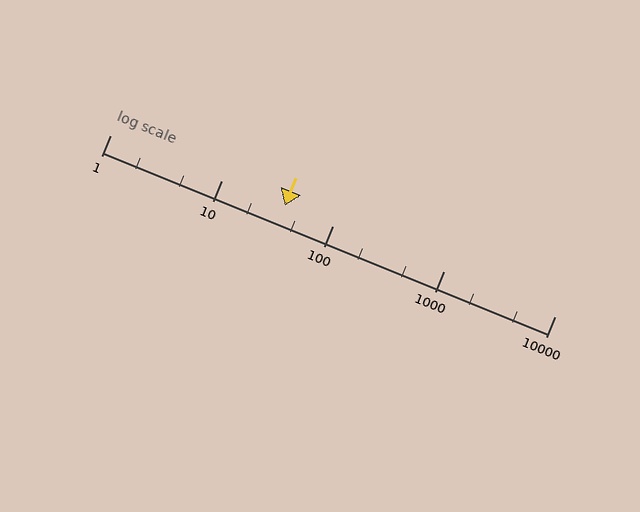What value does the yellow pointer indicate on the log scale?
The pointer indicates approximately 37.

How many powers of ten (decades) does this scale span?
The scale spans 4 decades, from 1 to 10000.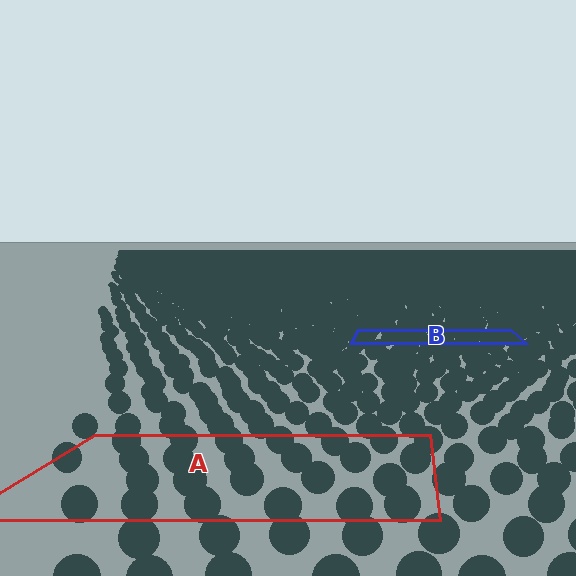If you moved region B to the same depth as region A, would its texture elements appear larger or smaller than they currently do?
They would appear larger. At a closer depth, the same texture elements are projected at a bigger on-screen size.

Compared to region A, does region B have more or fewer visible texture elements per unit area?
Region B has more texture elements per unit area — they are packed more densely because it is farther away.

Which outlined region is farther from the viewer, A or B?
Region B is farther from the viewer — the texture elements inside it appear smaller and more densely packed.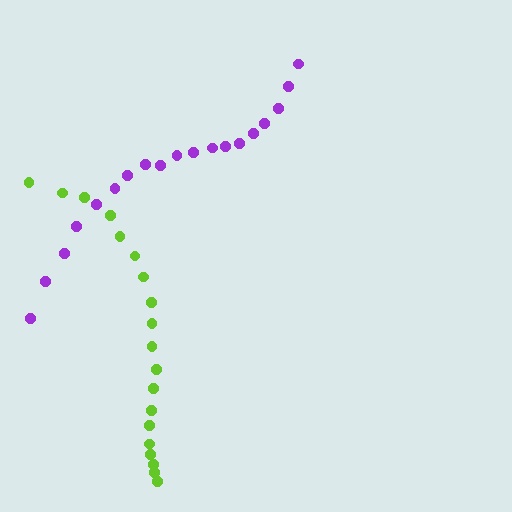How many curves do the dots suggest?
There are 2 distinct paths.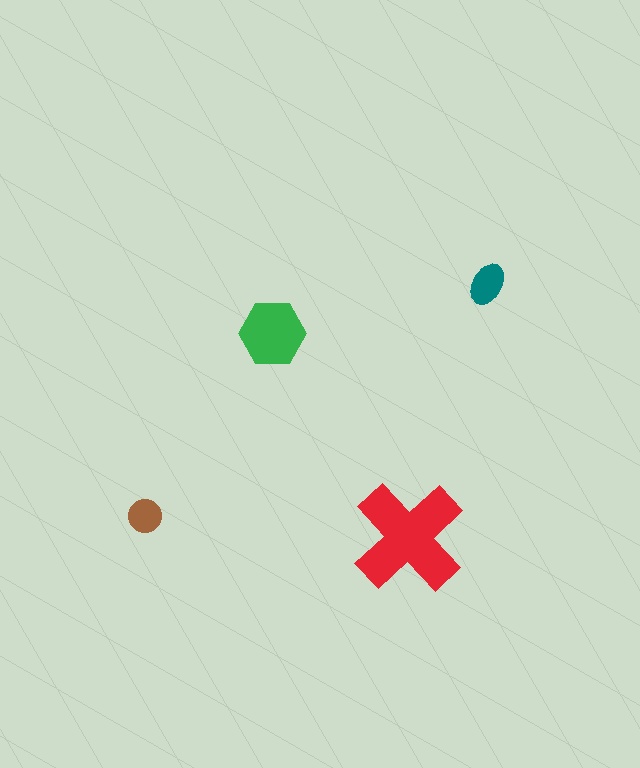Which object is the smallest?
The brown circle.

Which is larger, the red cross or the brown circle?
The red cross.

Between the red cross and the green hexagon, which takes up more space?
The red cross.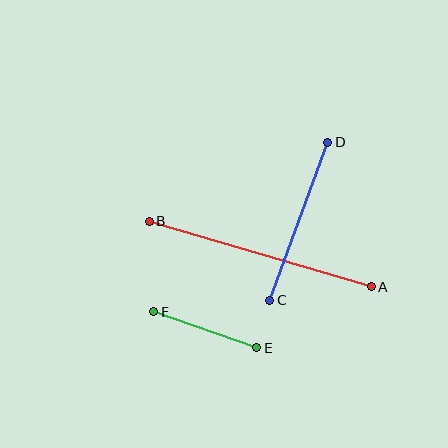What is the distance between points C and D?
The distance is approximately 168 pixels.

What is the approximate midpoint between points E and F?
The midpoint is at approximately (205, 330) pixels.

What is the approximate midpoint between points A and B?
The midpoint is at approximately (260, 254) pixels.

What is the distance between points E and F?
The distance is approximately 109 pixels.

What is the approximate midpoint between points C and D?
The midpoint is at approximately (299, 221) pixels.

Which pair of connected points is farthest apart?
Points A and B are farthest apart.